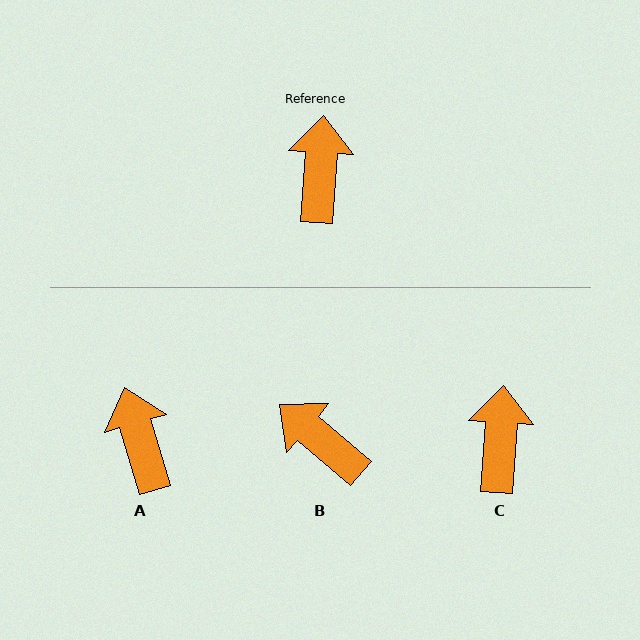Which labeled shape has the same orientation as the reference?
C.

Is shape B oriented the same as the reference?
No, it is off by about 54 degrees.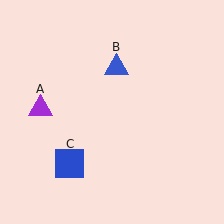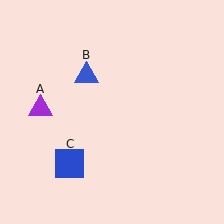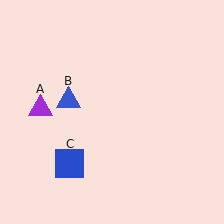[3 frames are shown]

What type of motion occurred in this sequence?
The blue triangle (object B) rotated counterclockwise around the center of the scene.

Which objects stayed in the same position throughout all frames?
Purple triangle (object A) and blue square (object C) remained stationary.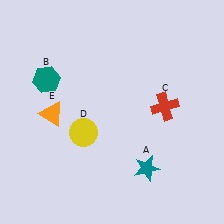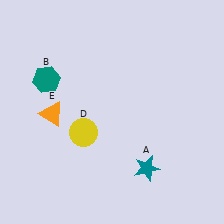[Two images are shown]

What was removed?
The red cross (C) was removed in Image 2.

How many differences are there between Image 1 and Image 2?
There is 1 difference between the two images.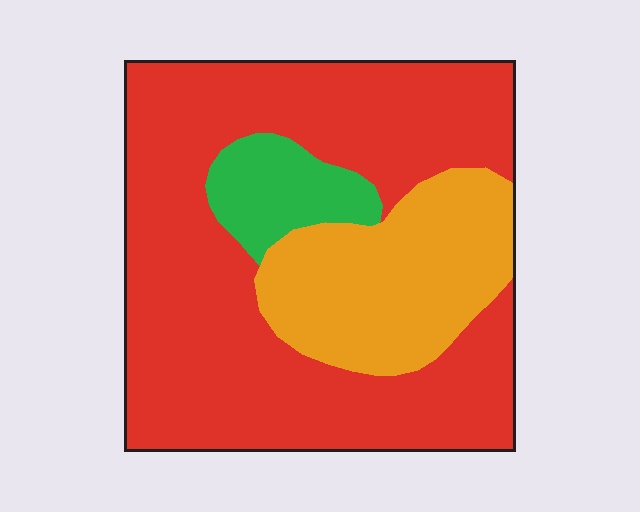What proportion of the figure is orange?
Orange takes up between a sixth and a third of the figure.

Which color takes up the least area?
Green, at roughly 10%.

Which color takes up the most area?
Red, at roughly 65%.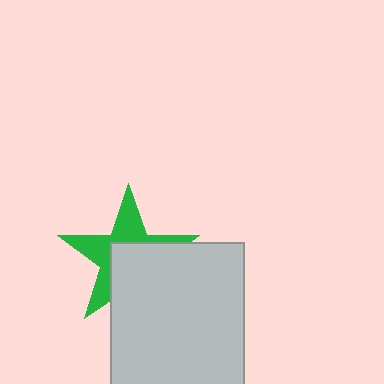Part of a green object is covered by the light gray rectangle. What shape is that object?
It is a star.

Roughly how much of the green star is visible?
About half of it is visible (roughly 48%).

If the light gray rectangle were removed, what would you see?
You would see the complete green star.